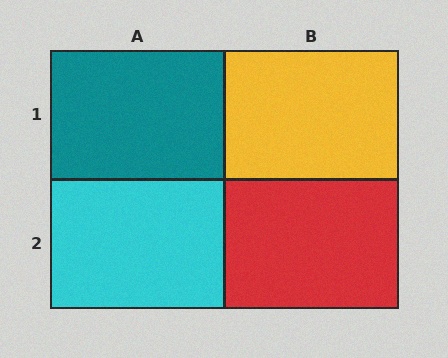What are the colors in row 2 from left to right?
Cyan, red.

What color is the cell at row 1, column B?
Yellow.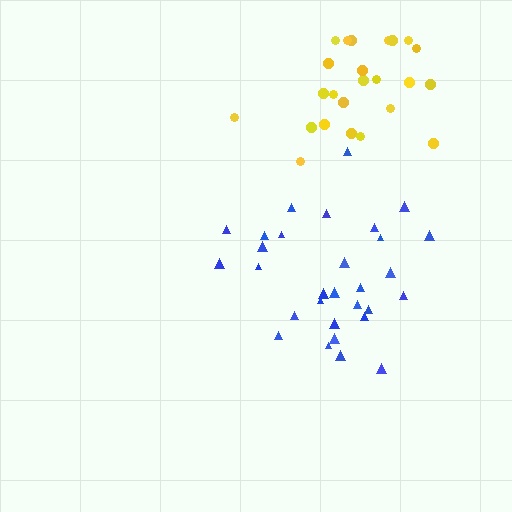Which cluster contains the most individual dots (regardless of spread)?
Blue (30).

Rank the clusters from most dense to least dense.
yellow, blue.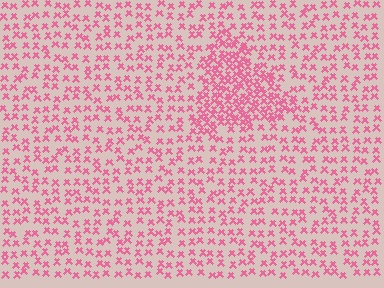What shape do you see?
I see a triangle.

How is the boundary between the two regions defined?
The boundary is defined by a change in element density (approximately 2.2x ratio). All elements are the same color, size, and shape.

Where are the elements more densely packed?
The elements are more densely packed inside the triangle boundary.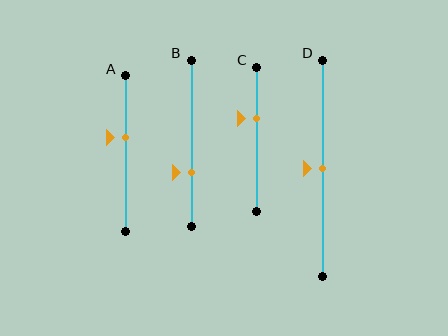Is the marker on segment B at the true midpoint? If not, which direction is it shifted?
No, the marker on segment B is shifted downward by about 18% of the segment length.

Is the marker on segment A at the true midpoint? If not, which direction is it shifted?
No, the marker on segment A is shifted upward by about 11% of the segment length.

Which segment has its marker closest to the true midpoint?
Segment D has its marker closest to the true midpoint.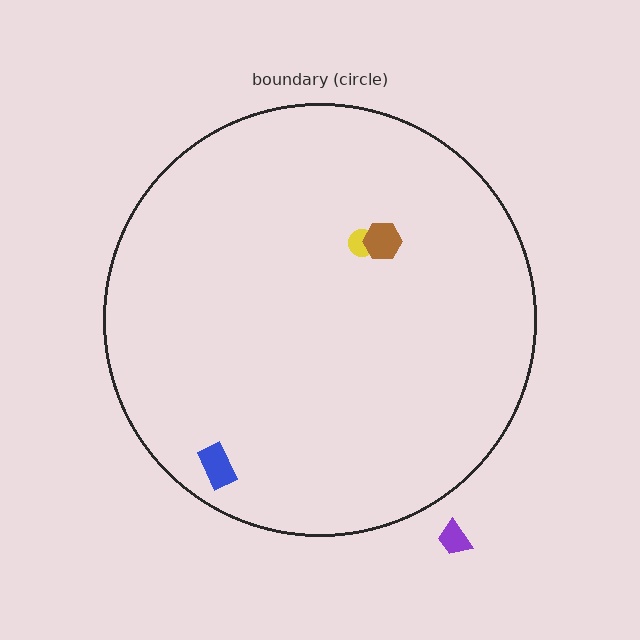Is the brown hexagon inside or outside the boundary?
Inside.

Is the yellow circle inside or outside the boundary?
Inside.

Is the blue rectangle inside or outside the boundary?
Inside.